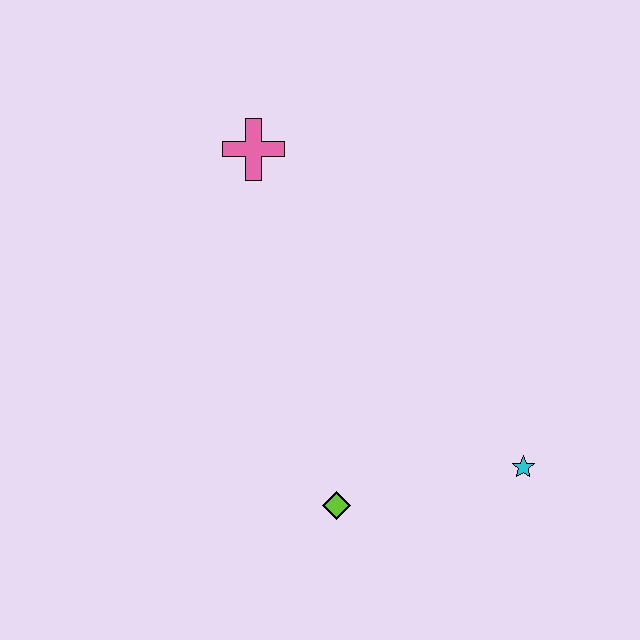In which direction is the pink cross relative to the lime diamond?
The pink cross is above the lime diamond.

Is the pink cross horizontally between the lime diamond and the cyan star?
No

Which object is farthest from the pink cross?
The cyan star is farthest from the pink cross.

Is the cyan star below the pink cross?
Yes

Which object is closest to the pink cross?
The lime diamond is closest to the pink cross.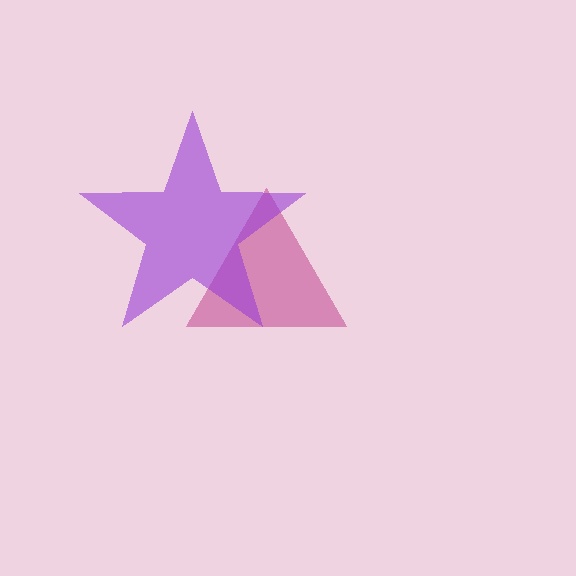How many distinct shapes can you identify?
There are 2 distinct shapes: a magenta triangle, a purple star.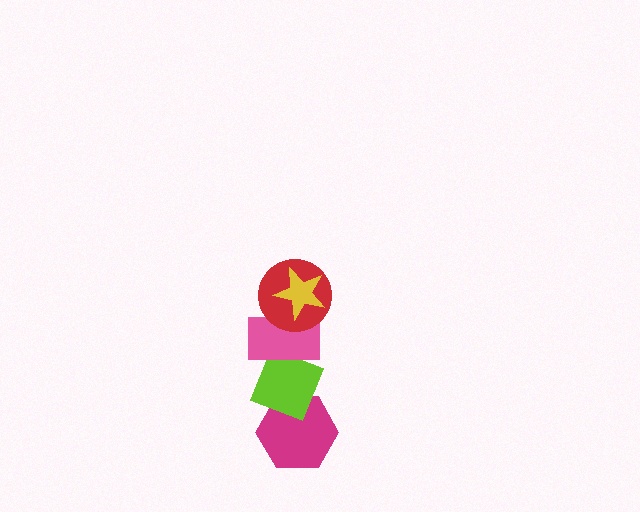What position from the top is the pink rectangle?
The pink rectangle is 3rd from the top.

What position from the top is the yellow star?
The yellow star is 1st from the top.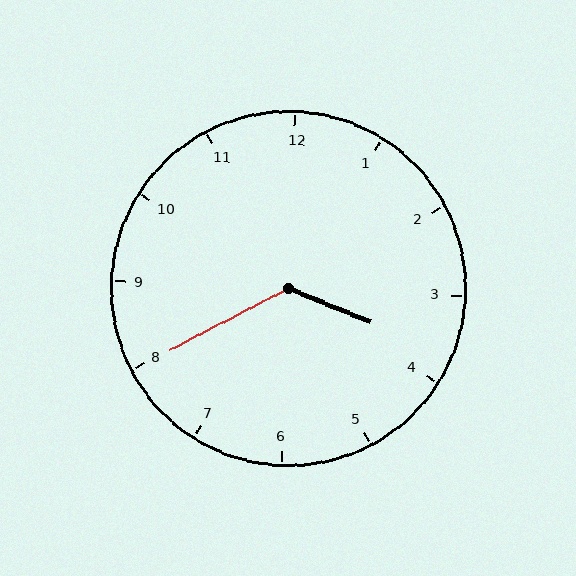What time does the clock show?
3:40.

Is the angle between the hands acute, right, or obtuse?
It is obtuse.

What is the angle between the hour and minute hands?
Approximately 130 degrees.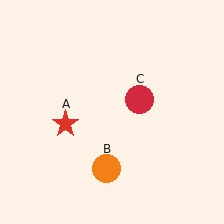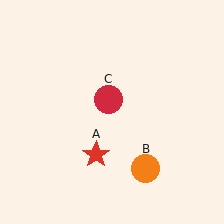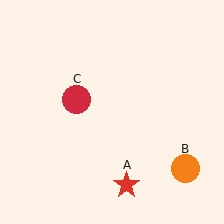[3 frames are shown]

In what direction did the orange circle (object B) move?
The orange circle (object B) moved right.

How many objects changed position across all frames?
3 objects changed position: red star (object A), orange circle (object B), red circle (object C).